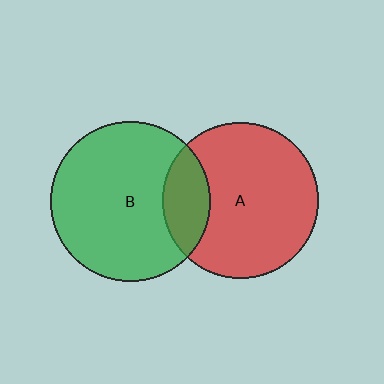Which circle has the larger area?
Circle B (green).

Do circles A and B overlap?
Yes.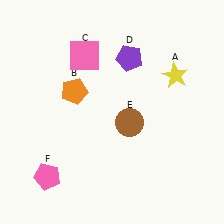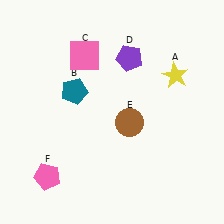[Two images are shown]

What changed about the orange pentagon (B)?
In Image 1, B is orange. In Image 2, it changed to teal.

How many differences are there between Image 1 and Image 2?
There is 1 difference between the two images.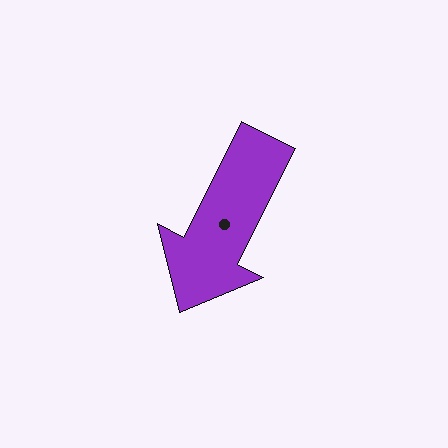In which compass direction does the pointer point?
Southwest.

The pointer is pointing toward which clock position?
Roughly 7 o'clock.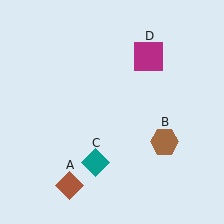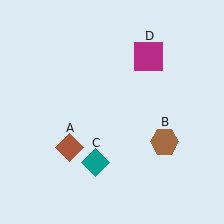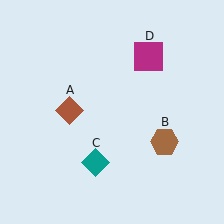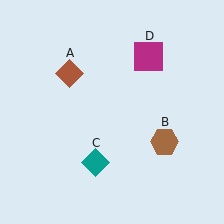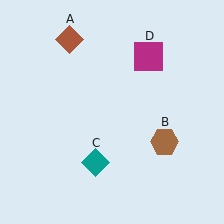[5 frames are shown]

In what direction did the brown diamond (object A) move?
The brown diamond (object A) moved up.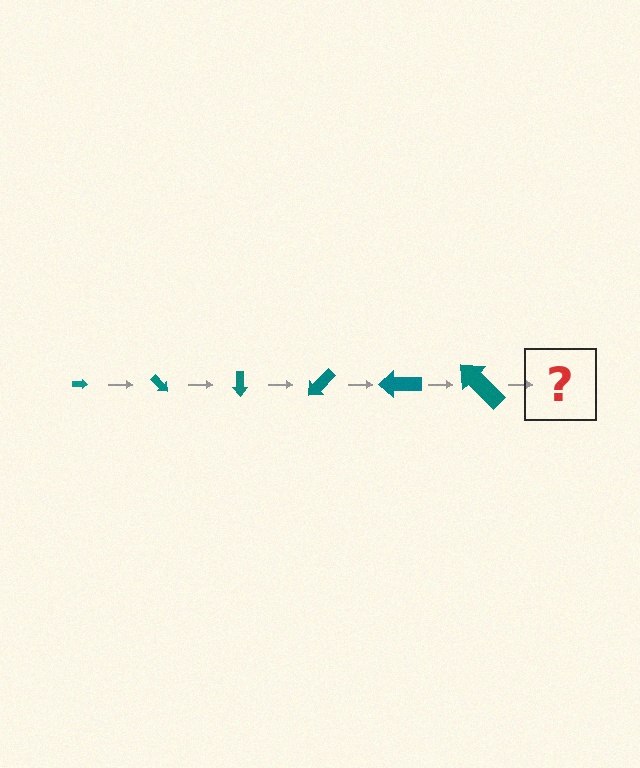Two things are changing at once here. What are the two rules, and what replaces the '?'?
The two rules are that the arrow grows larger each step and it rotates 45 degrees each step. The '?' should be an arrow, larger than the previous one and rotated 270 degrees from the start.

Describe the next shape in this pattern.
It should be an arrow, larger than the previous one and rotated 270 degrees from the start.